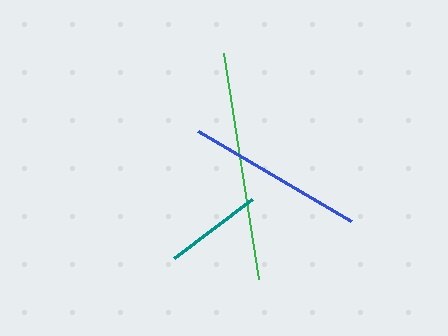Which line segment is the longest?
The green line is the longest at approximately 228 pixels.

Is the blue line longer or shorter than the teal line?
The blue line is longer than the teal line.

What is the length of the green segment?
The green segment is approximately 228 pixels long.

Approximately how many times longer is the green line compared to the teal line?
The green line is approximately 2.3 times the length of the teal line.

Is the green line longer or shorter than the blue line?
The green line is longer than the blue line.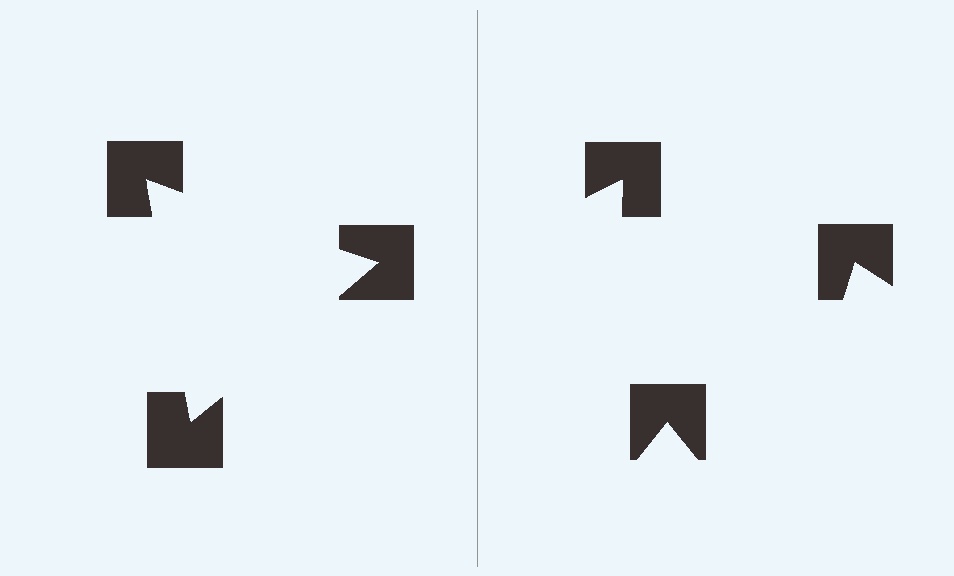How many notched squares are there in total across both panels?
6 — 3 on each side.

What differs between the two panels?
The notched squares are positioned identically on both sides; only the wedge orientations differ. On the left they align to a triangle; on the right they are misaligned.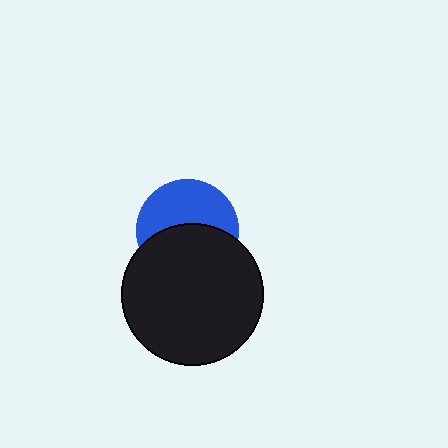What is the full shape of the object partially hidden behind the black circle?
The partially hidden object is a blue circle.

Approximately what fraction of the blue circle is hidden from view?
Roughly 51% of the blue circle is hidden behind the black circle.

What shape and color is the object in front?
The object in front is a black circle.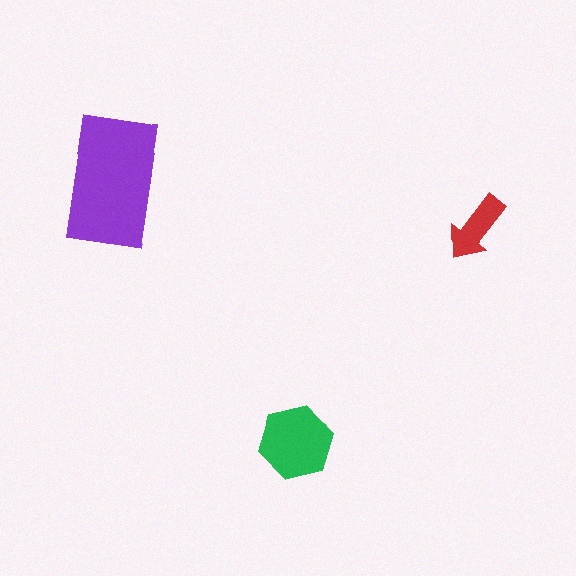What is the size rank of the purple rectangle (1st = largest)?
1st.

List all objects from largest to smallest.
The purple rectangle, the green hexagon, the red arrow.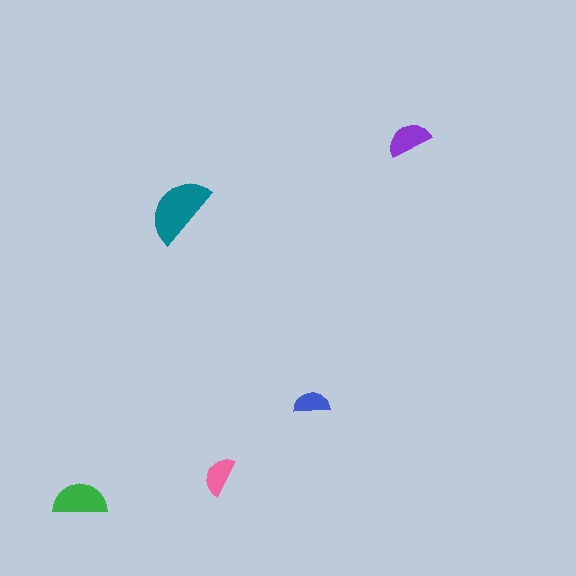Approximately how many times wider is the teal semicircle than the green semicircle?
About 1.5 times wider.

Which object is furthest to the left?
The green semicircle is leftmost.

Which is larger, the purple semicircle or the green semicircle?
The green one.